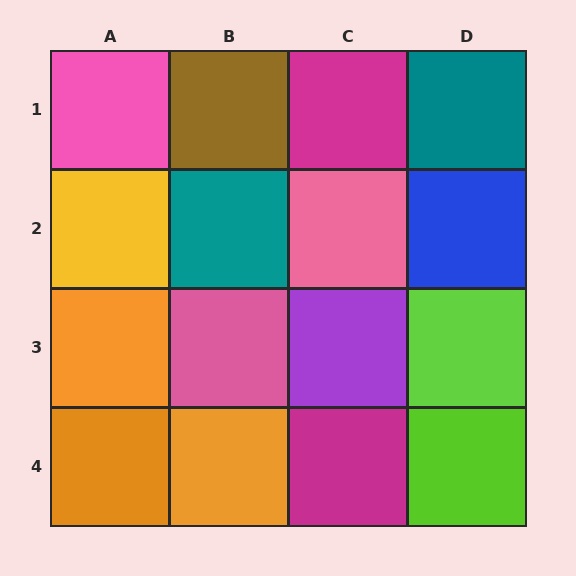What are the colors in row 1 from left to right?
Pink, brown, magenta, teal.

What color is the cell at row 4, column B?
Orange.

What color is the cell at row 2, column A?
Yellow.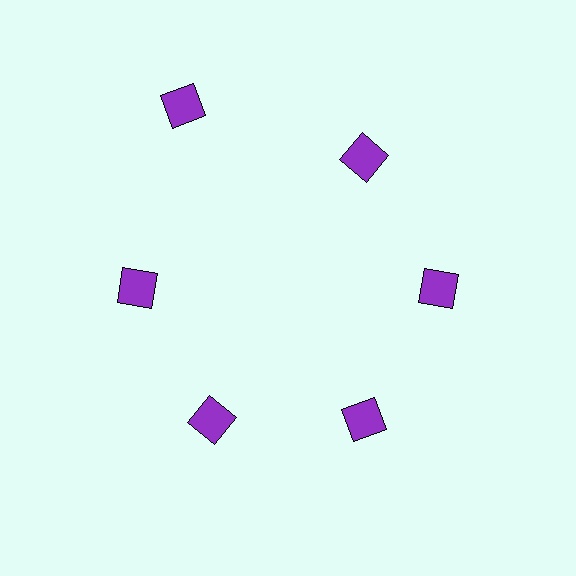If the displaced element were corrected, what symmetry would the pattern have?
It would have 6-fold rotational symmetry — the pattern would map onto itself every 60 degrees.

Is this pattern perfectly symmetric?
No. The 6 purple squares are arranged in a ring, but one element near the 11 o'clock position is pushed outward from the center, breaking the 6-fold rotational symmetry.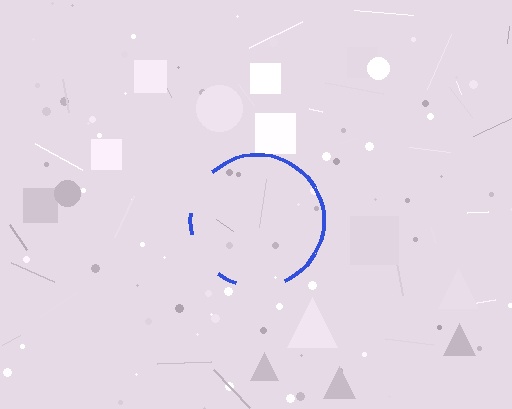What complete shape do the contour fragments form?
The contour fragments form a circle.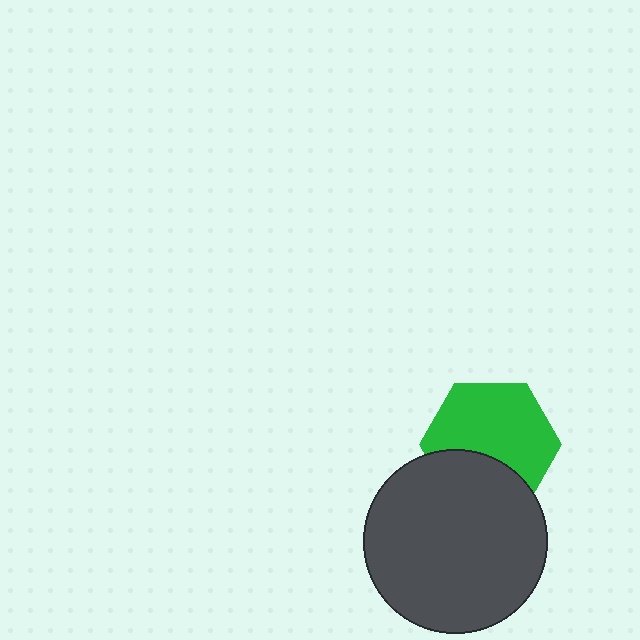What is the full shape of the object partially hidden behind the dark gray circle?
The partially hidden object is a green hexagon.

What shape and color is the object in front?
The object in front is a dark gray circle.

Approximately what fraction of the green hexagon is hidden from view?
Roughly 34% of the green hexagon is hidden behind the dark gray circle.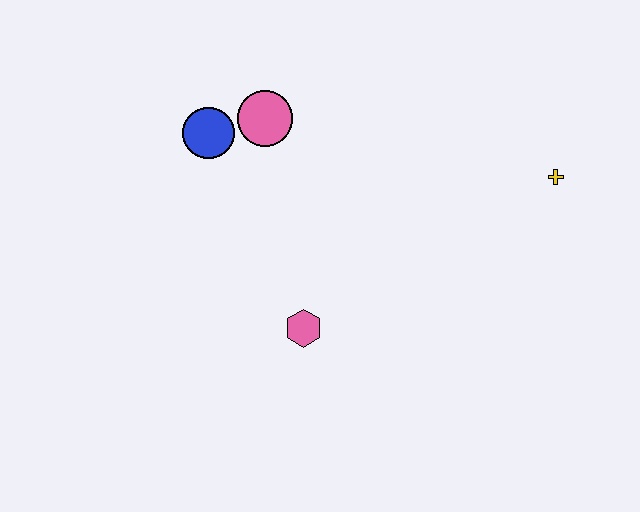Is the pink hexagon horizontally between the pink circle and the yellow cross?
Yes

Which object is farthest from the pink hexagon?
The yellow cross is farthest from the pink hexagon.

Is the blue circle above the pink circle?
No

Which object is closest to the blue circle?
The pink circle is closest to the blue circle.